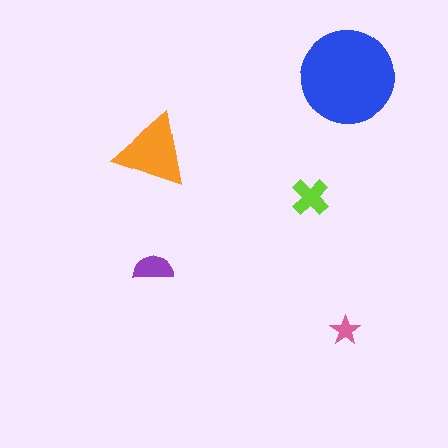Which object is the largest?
The blue circle.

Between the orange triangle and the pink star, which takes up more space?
The orange triangle.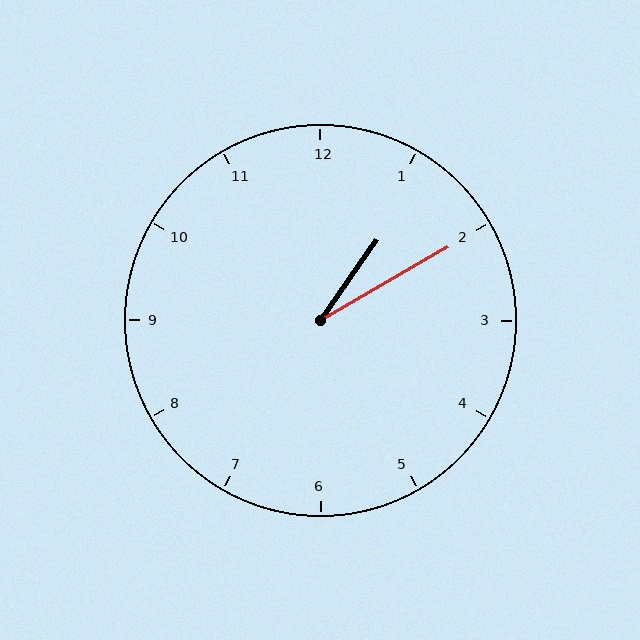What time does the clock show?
1:10.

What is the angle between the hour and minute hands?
Approximately 25 degrees.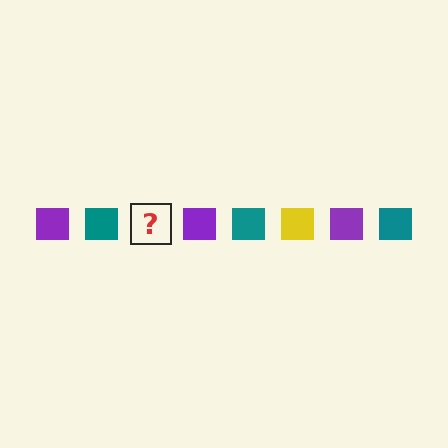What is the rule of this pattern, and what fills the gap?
The rule is that the pattern cycles through purple, teal, yellow squares. The gap should be filled with a yellow square.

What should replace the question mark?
The question mark should be replaced with a yellow square.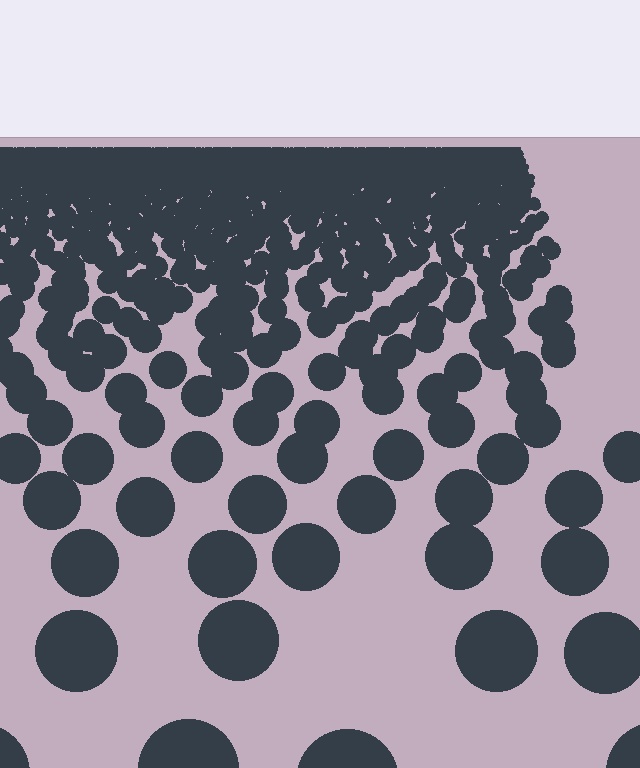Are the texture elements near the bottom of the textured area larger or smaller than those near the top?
Larger. Near the bottom, elements are closer to the viewer and appear at a bigger on-screen size.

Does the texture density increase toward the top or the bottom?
Density increases toward the top.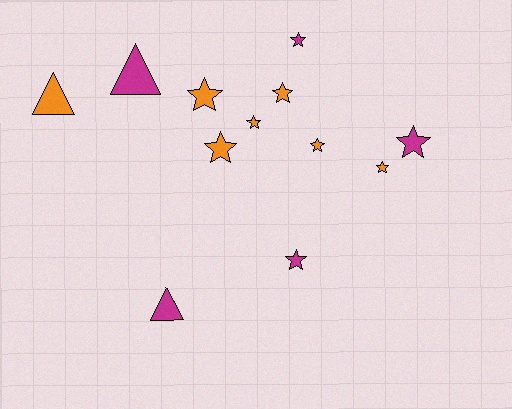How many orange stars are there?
There are 6 orange stars.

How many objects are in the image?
There are 12 objects.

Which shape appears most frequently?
Star, with 9 objects.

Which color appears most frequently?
Orange, with 7 objects.